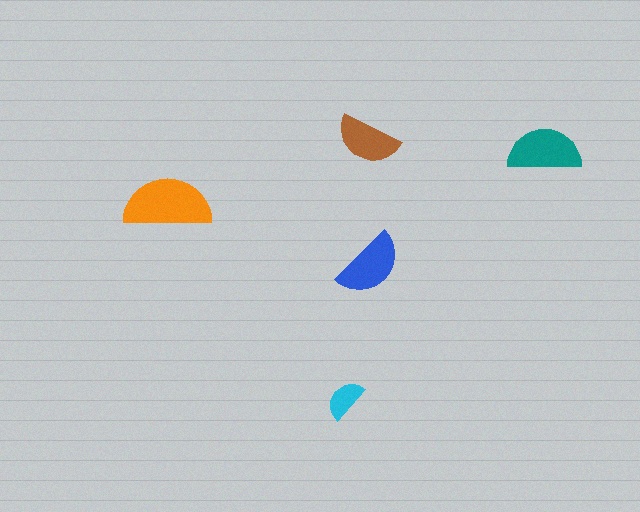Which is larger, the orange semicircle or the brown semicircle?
The orange one.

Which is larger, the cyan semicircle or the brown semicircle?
The brown one.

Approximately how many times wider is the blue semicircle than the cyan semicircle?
About 1.5 times wider.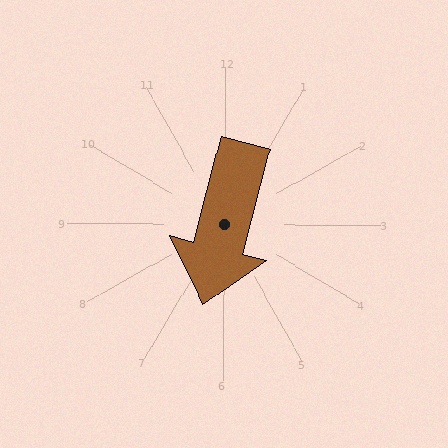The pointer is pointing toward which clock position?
Roughly 6 o'clock.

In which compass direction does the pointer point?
South.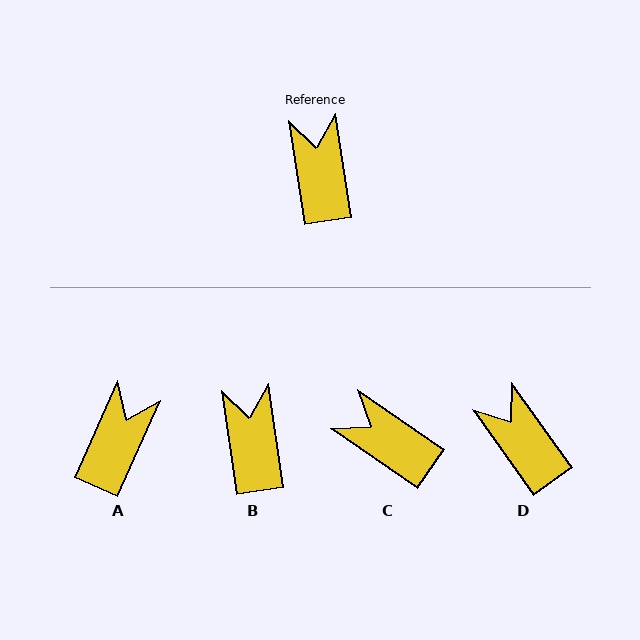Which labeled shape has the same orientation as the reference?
B.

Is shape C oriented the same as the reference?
No, it is off by about 47 degrees.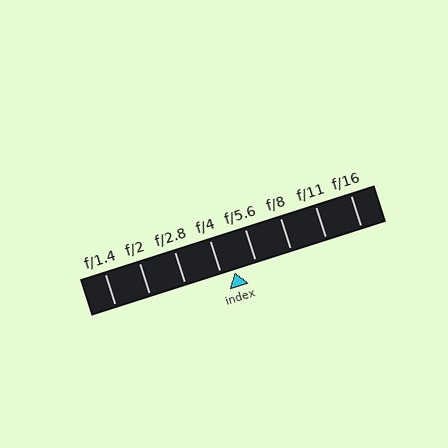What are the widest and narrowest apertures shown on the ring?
The widest aperture shown is f/1.4 and the narrowest is f/16.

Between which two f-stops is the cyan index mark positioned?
The index mark is between f/4 and f/5.6.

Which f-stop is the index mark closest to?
The index mark is closest to f/4.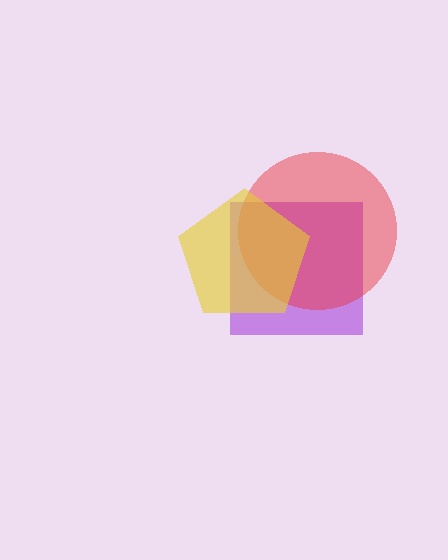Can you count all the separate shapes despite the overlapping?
Yes, there are 3 separate shapes.